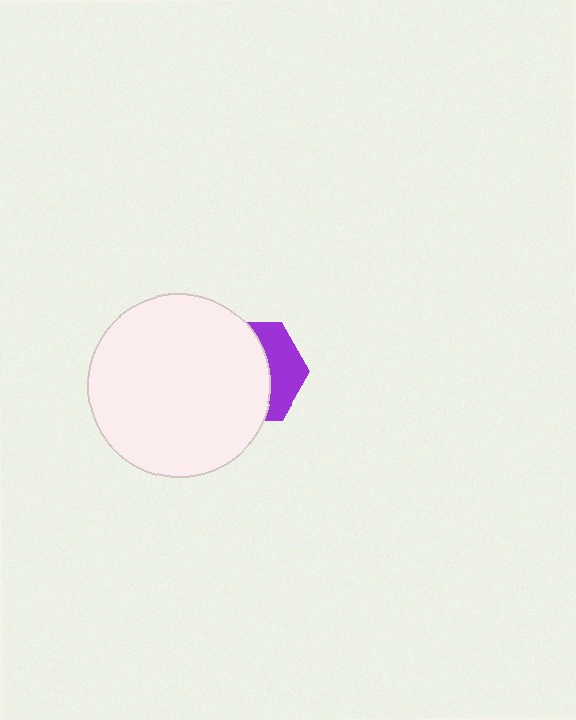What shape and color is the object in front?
The object in front is a white circle.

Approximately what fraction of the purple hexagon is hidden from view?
Roughly 65% of the purple hexagon is hidden behind the white circle.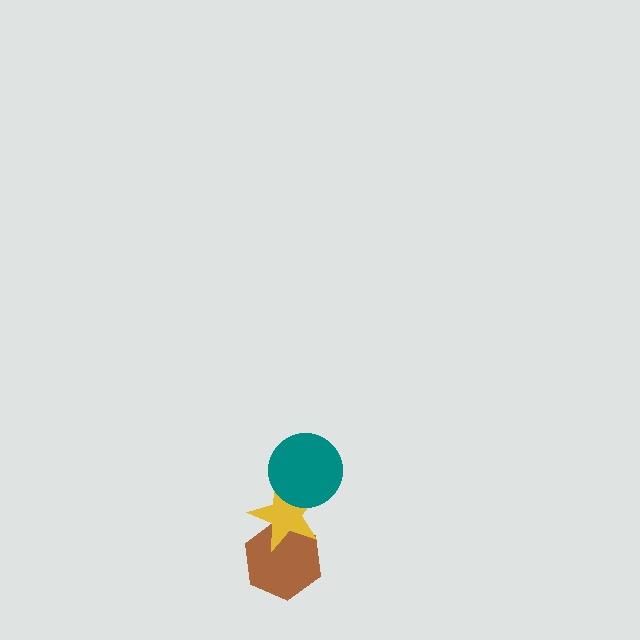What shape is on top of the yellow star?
The teal circle is on top of the yellow star.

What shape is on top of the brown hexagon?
The yellow star is on top of the brown hexagon.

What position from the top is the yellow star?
The yellow star is 2nd from the top.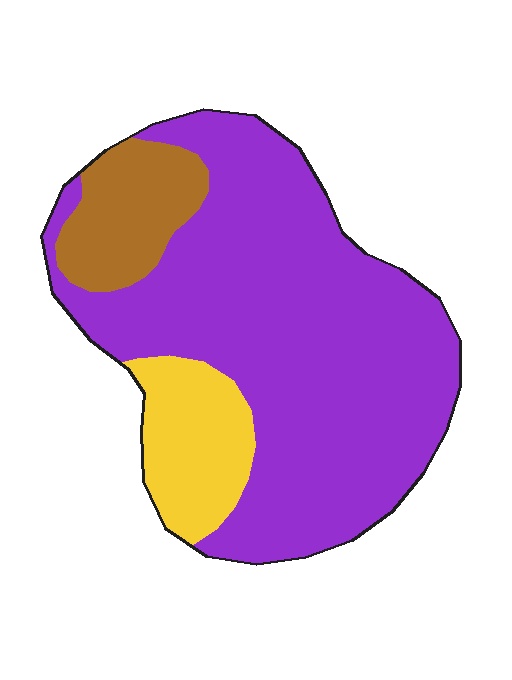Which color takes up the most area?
Purple, at roughly 75%.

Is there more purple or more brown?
Purple.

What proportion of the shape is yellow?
Yellow takes up about one eighth (1/8) of the shape.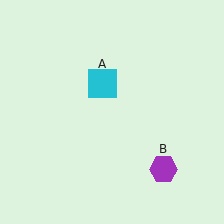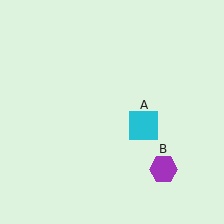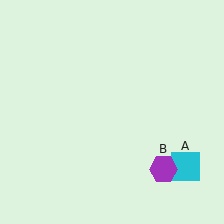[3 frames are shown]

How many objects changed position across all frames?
1 object changed position: cyan square (object A).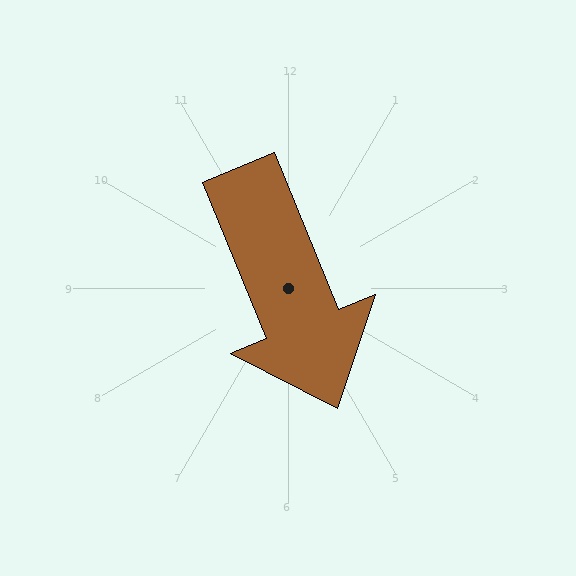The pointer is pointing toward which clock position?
Roughly 5 o'clock.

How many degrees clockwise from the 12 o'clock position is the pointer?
Approximately 158 degrees.